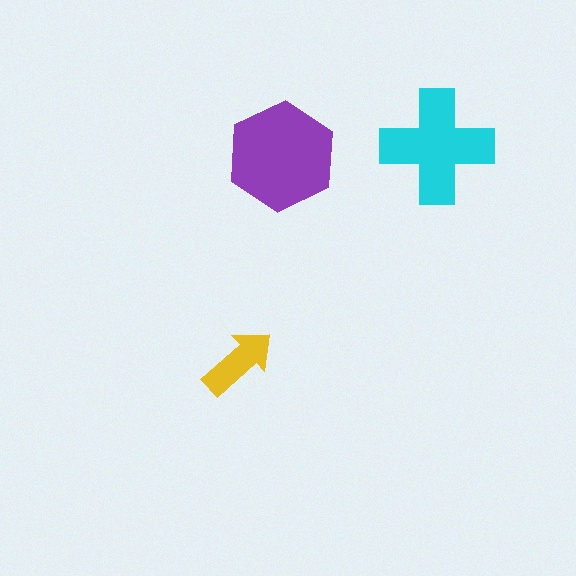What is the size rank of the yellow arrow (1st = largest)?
3rd.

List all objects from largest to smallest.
The purple hexagon, the cyan cross, the yellow arrow.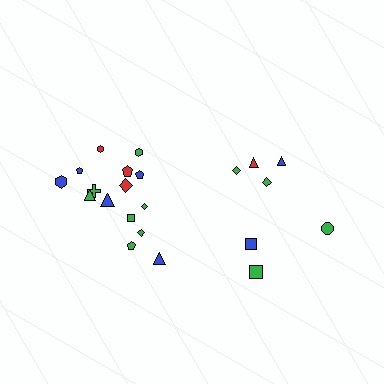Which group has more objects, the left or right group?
The left group.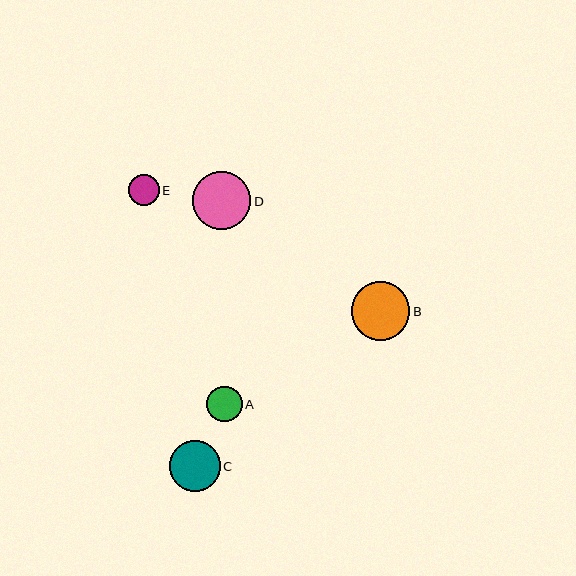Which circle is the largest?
Circle D is the largest with a size of approximately 59 pixels.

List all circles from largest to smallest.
From largest to smallest: D, B, C, A, E.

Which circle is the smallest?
Circle E is the smallest with a size of approximately 31 pixels.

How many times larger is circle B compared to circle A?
Circle B is approximately 1.7 times the size of circle A.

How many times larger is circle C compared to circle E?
Circle C is approximately 1.7 times the size of circle E.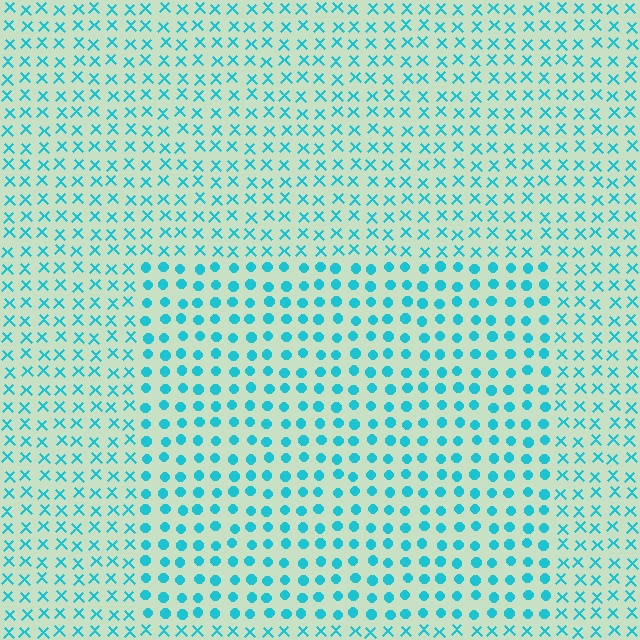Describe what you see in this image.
The image is filled with small cyan elements arranged in a uniform grid. A rectangle-shaped region contains circles, while the surrounding area contains X marks. The boundary is defined purely by the change in element shape.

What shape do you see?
I see a rectangle.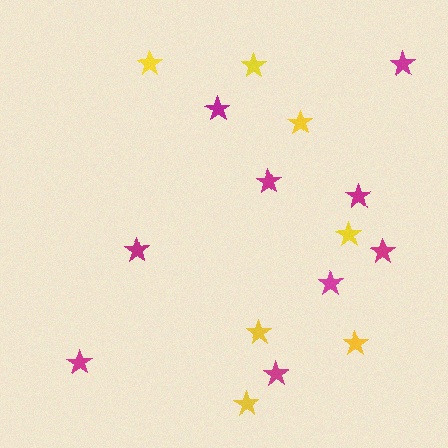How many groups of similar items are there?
There are 2 groups: one group of yellow stars (7) and one group of magenta stars (9).